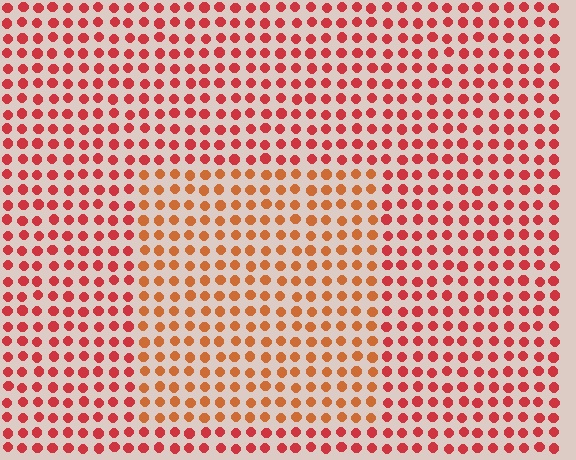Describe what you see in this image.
The image is filled with small red elements in a uniform arrangement. A rectangle-shaped region is visible where the elements are tinted to a slightly different hue, forming a subtle color boundary.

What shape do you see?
I see a rectangle.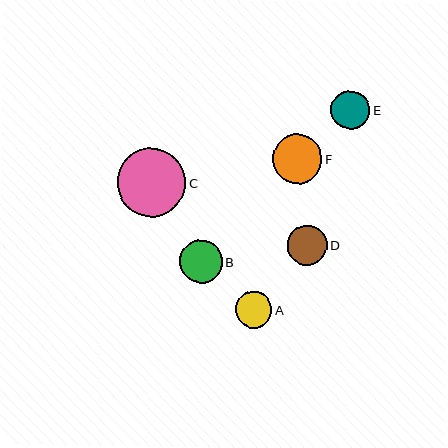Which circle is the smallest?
Circle A is the smallest with a size of approximately 37 pixels.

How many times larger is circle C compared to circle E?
Circle C is approximately 1.8 times the size of circle E.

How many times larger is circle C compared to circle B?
Circle C is approximately 1.6 times the size of circle B.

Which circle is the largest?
Circle C is the largest with a size of approximately 69 pixels.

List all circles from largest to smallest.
From largest to smallest: C, F, B, D, E, A.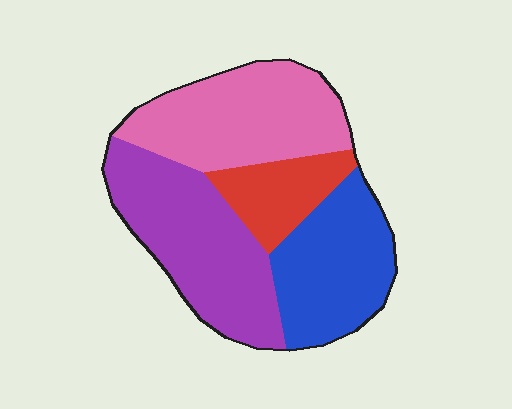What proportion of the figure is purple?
Purple covers about 30% of the figure.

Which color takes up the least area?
Red, at roughly 15%.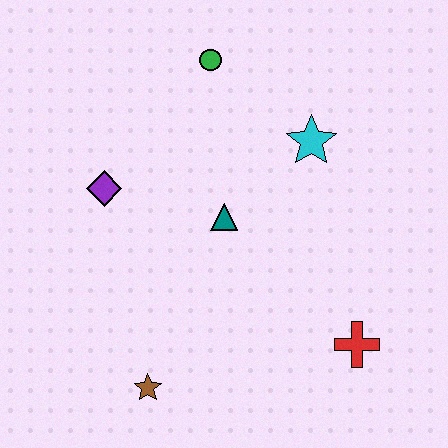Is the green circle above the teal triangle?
Yes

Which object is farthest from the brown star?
The green circle is farthest from the brown star.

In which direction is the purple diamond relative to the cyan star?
The purple diamond is to the left of the cyan star.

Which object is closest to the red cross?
The teal triangle is closest to the red cross.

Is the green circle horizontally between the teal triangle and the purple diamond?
Yes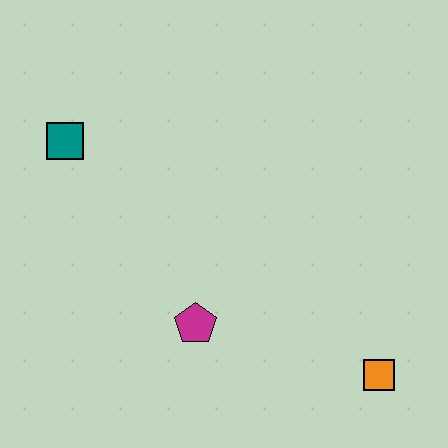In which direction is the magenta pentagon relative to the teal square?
The magenta pentagon is below the teal square.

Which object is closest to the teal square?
The magenta pentagon is closest to the teal square.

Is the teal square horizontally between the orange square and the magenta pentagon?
No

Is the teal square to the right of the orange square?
No